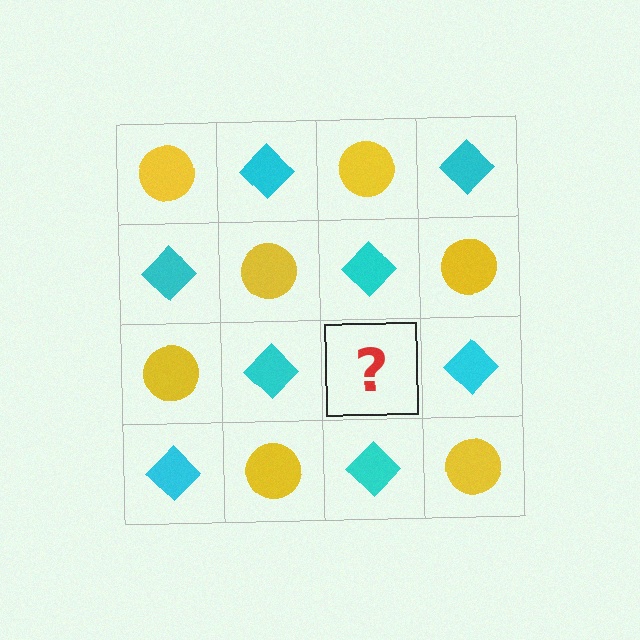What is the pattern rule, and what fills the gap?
The rule is that it alternates yellow circle and cyan diamond in a checkerboard pattern. The gap should be filled with a yellow circle.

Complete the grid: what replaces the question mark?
The question mark should be replaced with a yellow circle.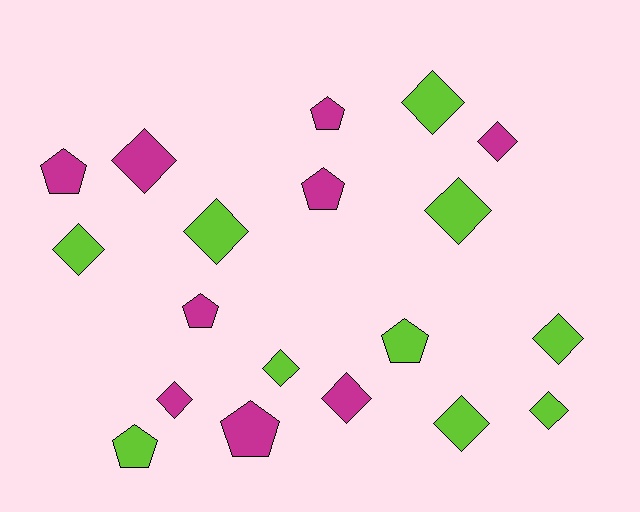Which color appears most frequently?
Lime, with 10 objects.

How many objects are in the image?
There are 19 objects.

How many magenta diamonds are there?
There are 4 magenta diamonds.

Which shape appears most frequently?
Diamond, with 12 objects.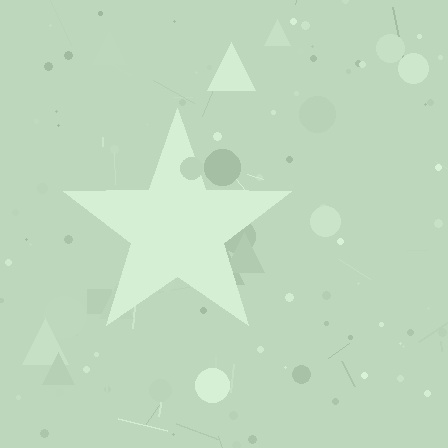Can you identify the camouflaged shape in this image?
The camouflaged shape is a star.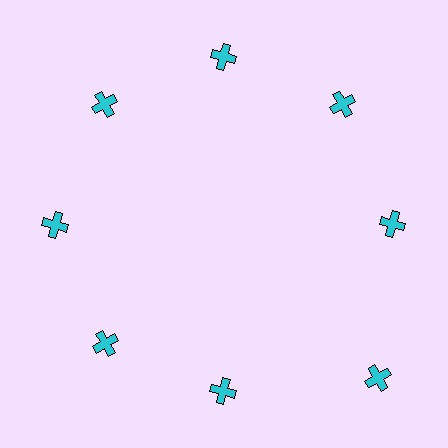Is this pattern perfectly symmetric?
No. The 8 cyan crosses are arranged in a ring, but one element near the 4 o'clock position is pushed outward from the center, breaking the 8-fold rotational symmetry.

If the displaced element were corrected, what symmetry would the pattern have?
It would have 8-fold rotational symmetry — the pattern would map onto itself every 45 degrees.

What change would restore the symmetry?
The symmetry would be restored by moving it inward, back onto the ring so that all 8 crosses sit at equal angles and equal distance from the center.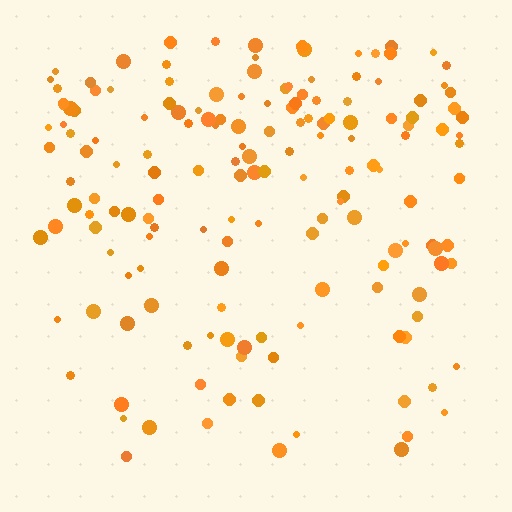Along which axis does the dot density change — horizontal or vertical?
Vertical.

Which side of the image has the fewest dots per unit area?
The bottom.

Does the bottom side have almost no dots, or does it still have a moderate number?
Still a moderate number, just noticeably fewer than the top.